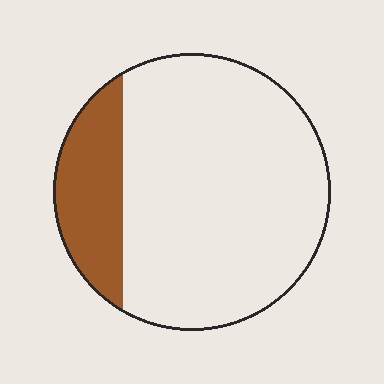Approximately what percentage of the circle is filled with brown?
Approximately 20%.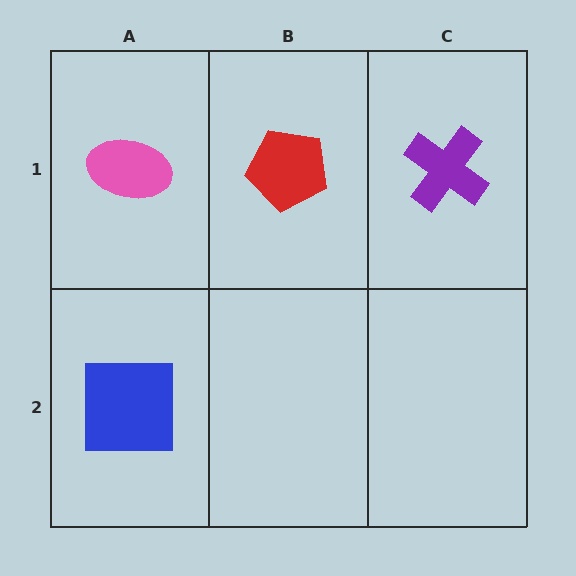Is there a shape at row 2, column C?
No, that cell is empty.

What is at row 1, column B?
A red pentagon.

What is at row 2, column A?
A blue square.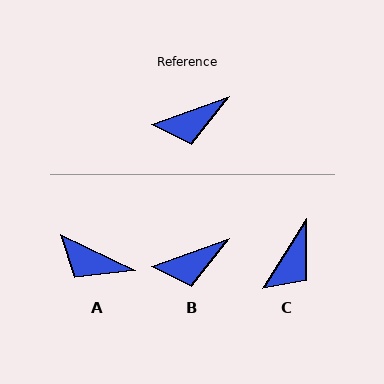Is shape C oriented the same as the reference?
No, it is off by about 38 degrees.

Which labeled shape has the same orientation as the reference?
B.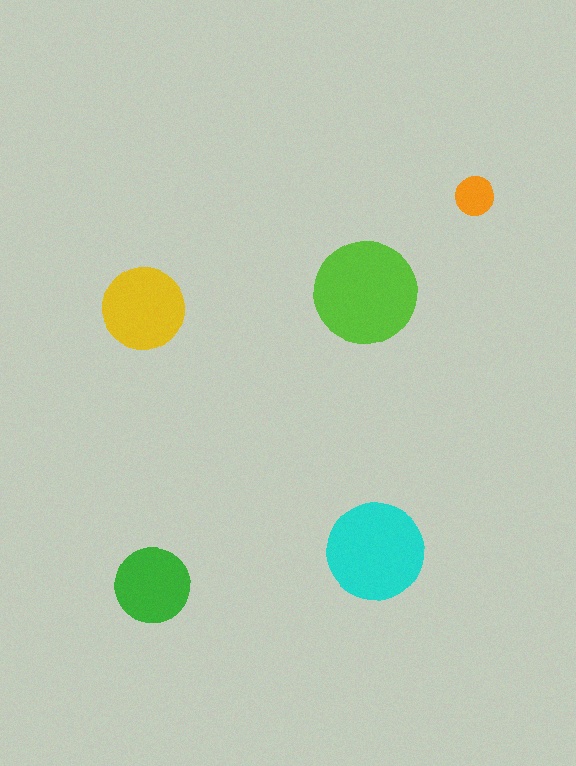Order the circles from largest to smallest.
the lime one, the cyan one, the yellow one, the green one, the orange one.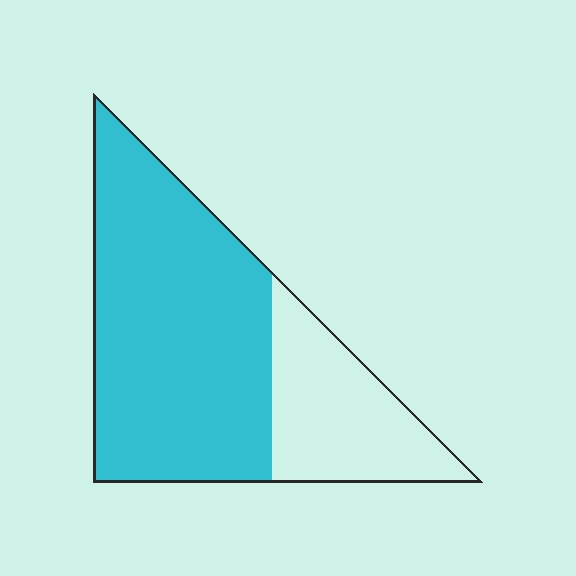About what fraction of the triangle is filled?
About two thirds (2/3).